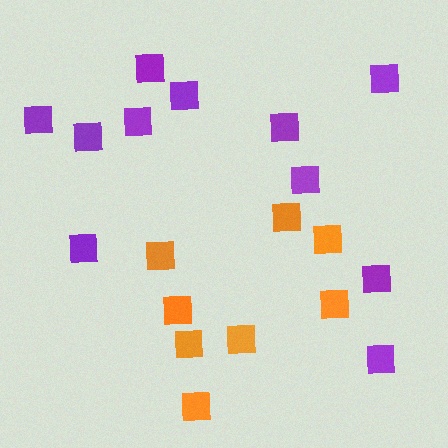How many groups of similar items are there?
There are 2 groups: one group of purple squares (11) and one group of orange squares (8).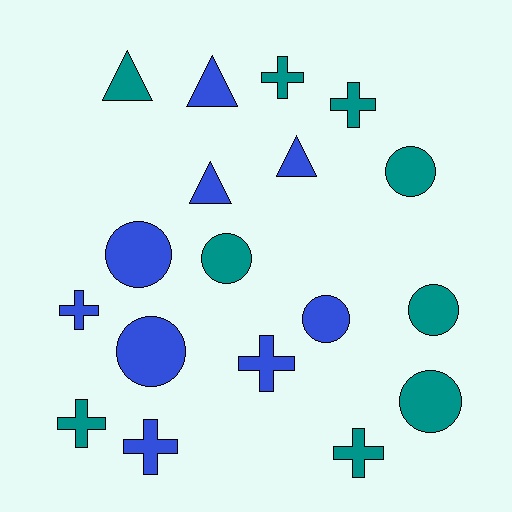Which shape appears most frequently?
Cross, with 7 objects.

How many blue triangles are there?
There are 3 blue triangles.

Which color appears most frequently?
Blue, with 9 objects.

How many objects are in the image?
There are 18 objects.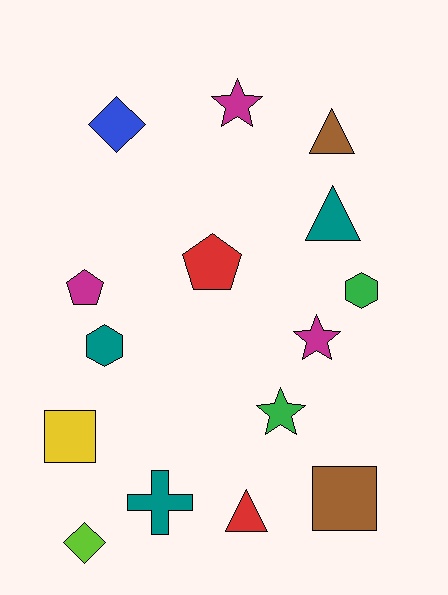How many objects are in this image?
There are 15 objects.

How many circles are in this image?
There are no circles.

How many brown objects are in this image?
There are 2 brown objects.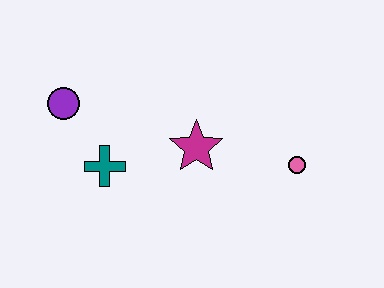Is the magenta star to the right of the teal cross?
Yes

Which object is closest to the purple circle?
The teal cross is closest to the purple circle.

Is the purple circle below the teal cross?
No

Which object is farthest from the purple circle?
The pink circle is farthest from the purple circle.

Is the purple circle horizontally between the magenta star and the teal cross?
No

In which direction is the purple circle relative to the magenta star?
The purple circle is to the left of the magenta star.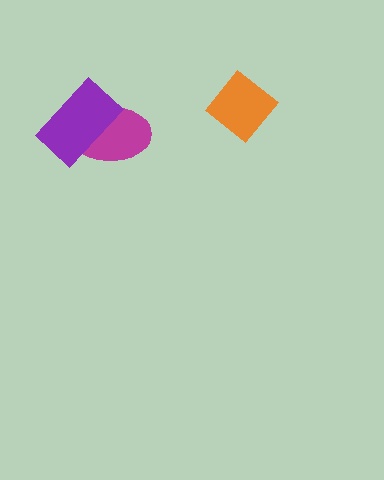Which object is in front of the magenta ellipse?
The purple rectangle is in front of the magenta ellipse.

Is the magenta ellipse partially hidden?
Yes, it is partially covered by another shape.